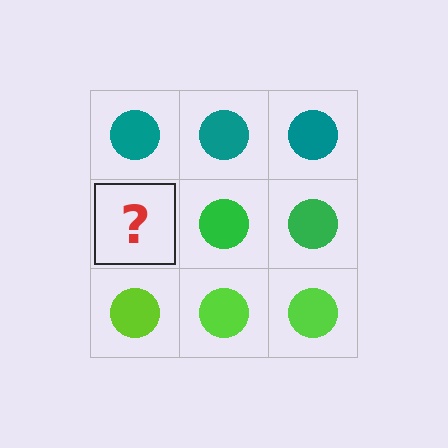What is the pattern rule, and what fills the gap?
The rule is that each row has a consistent color. The gap should be filled with a green circle.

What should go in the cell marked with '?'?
The missing cell should contain a green circle.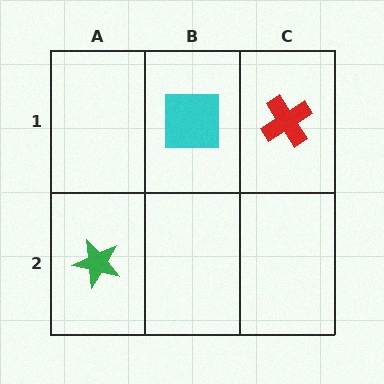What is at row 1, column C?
A red cross.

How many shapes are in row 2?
1 shape.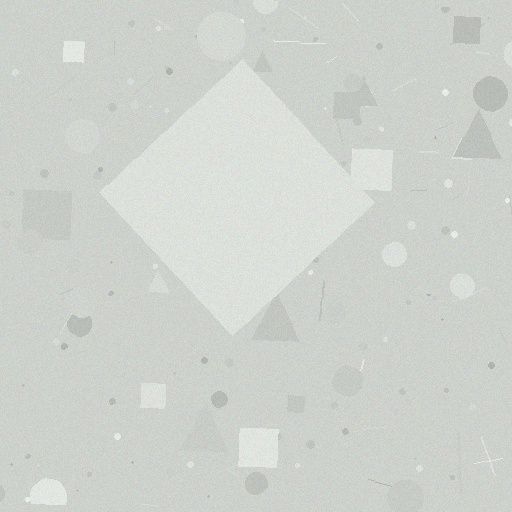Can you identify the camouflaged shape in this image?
The camouflaged shape is a diamond.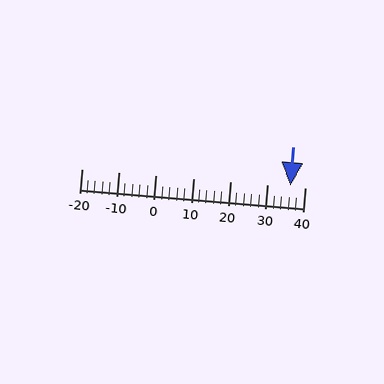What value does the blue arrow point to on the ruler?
The blue arrow points to approximately 36.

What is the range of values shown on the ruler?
The ruler shows values from -20 to 40.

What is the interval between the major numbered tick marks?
The major tick marks are spaced 10 units apart.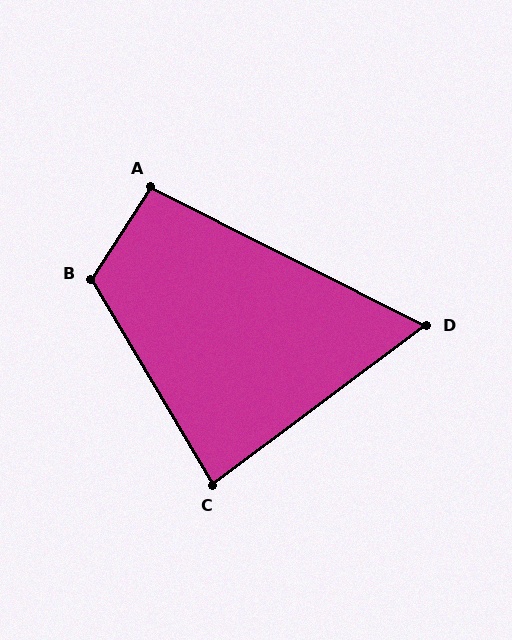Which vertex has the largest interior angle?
B, at approximately 117 degrees.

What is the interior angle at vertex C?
Approximately 84 degrees (acute).